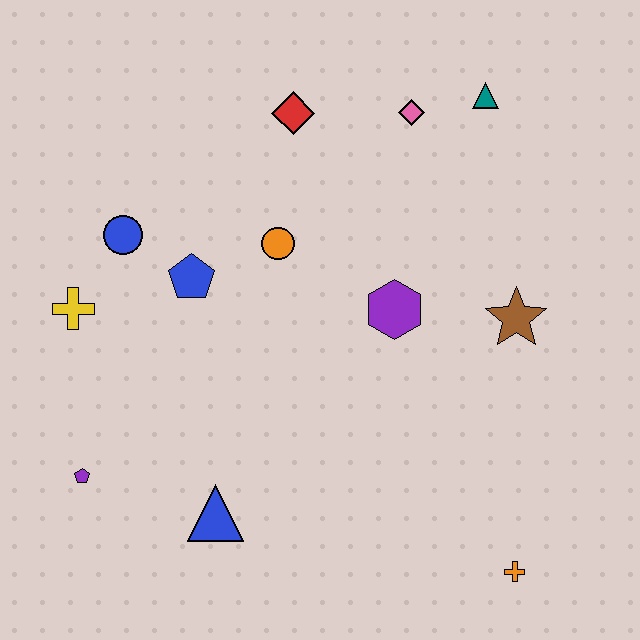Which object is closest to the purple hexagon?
The brown star is closest to the purple hexagon.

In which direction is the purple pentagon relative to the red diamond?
The purple pentagon is below the red diamond.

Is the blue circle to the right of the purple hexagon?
No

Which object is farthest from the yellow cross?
The orange cross is farthest from the yellow cross.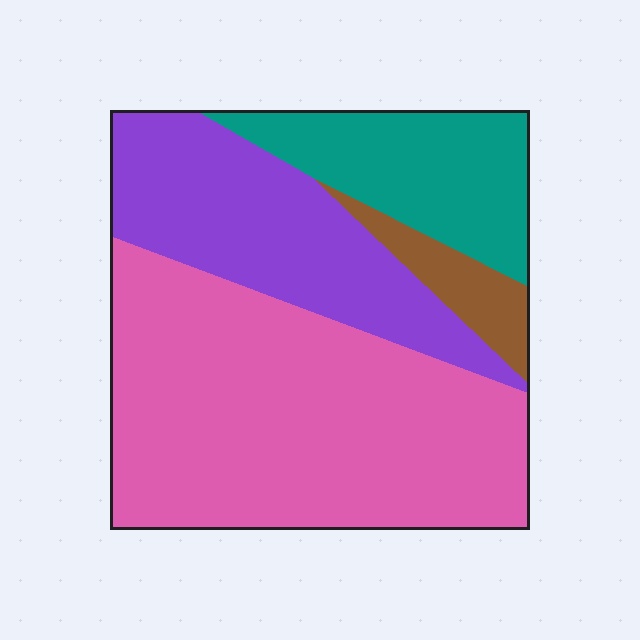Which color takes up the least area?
Brown, at roughly 5%.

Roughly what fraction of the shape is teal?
Teal takes up about one sixth (1/6) of the shape.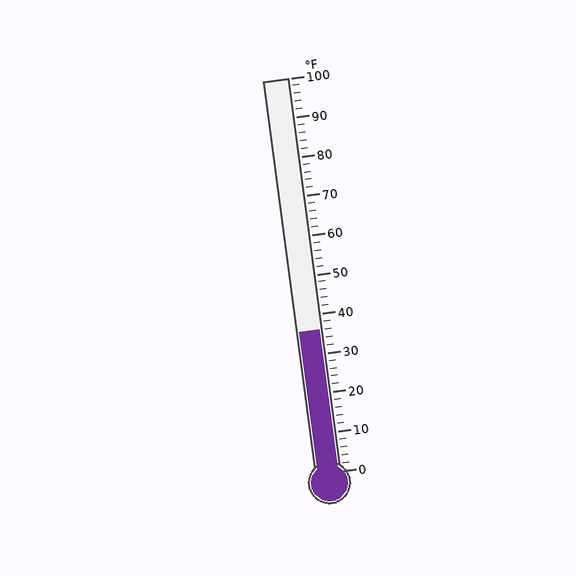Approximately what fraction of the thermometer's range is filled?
The thermometer is filled to approximately 35% of its range.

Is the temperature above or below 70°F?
The temperature is below 70°F.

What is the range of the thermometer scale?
The thermometer scale ranges from 0°F to 100°F.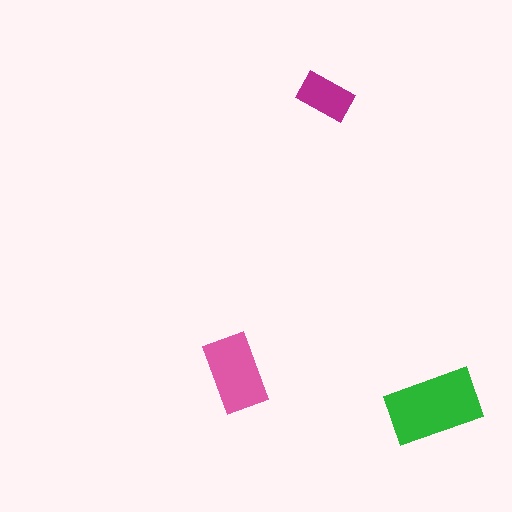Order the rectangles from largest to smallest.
the green one, the pink one, the magenta one.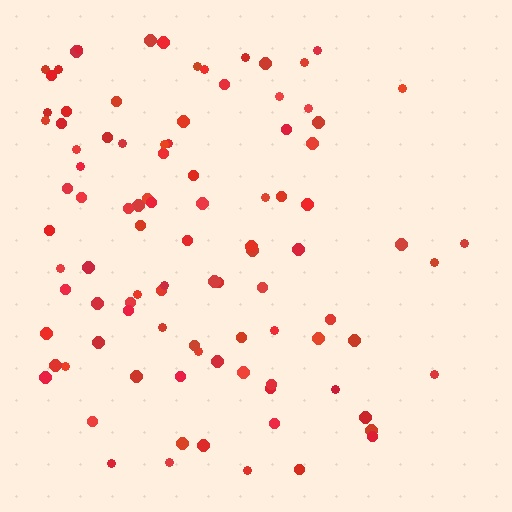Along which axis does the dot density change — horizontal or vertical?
Horizontal.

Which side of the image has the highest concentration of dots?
The left.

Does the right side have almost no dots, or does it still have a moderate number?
Still a moderate number, just noticeably fewer than the left.